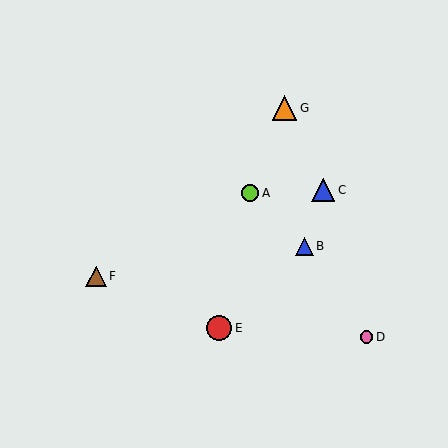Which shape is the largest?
The red circle (labeled E) is the largest.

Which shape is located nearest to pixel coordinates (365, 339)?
The pink circle (labeled D) at (367, 337) is nearest to that location.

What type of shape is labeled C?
Shape C is a blue triangle.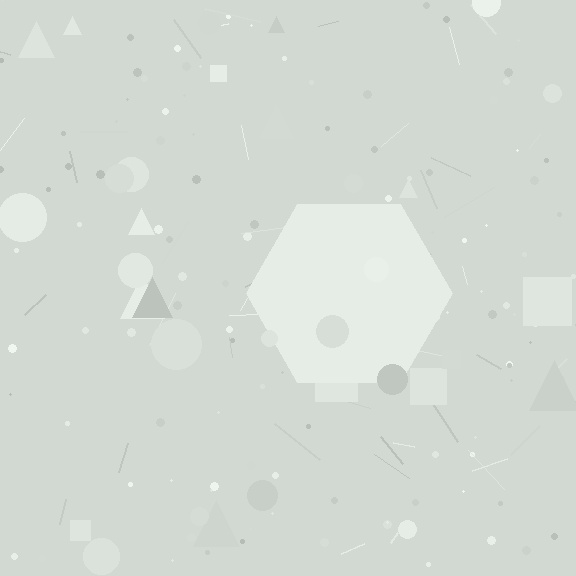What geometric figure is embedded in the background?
A hexagon is embedded in the background.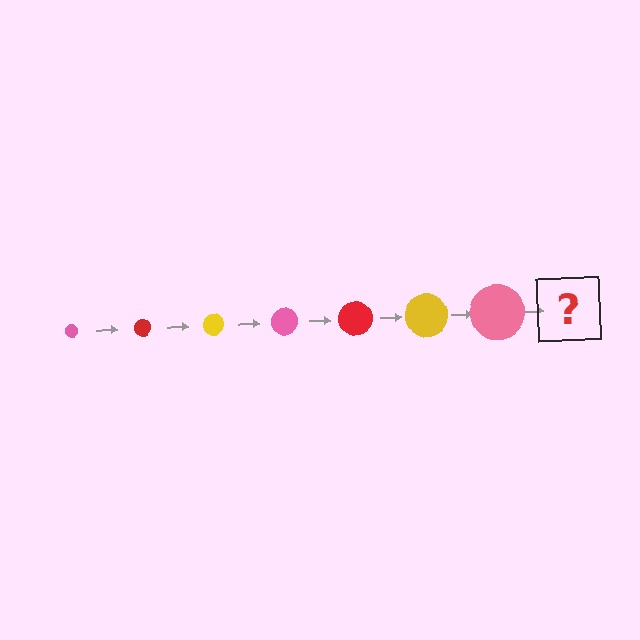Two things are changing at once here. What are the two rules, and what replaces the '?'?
The two rules are that the circle grows larger each step and the color cycles through pink, red, and yellow. The '?' should be a red circle, larger than the previous one.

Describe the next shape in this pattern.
It should be a red circle, larger than the previous one.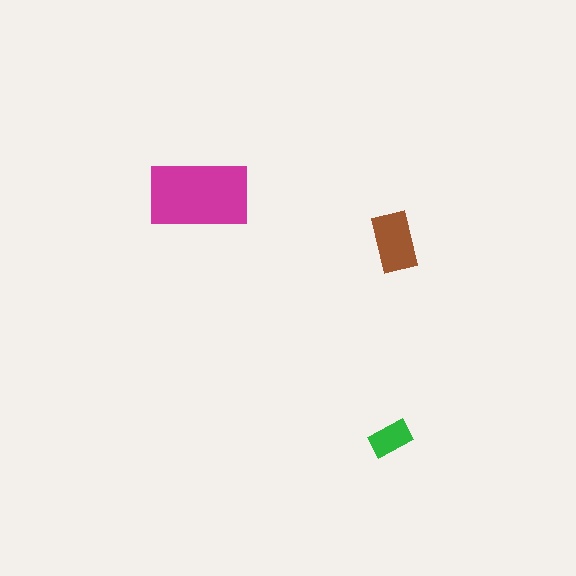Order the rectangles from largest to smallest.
the magenta one, the brown one, the green one.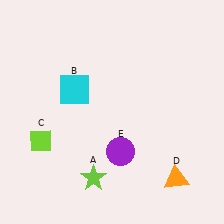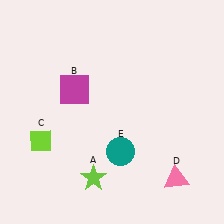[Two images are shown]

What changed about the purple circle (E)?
In Image 1, E is purple. In Image 2, it changed to teal.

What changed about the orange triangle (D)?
In Image 1, D is orange. In Image 2, it changed to pink.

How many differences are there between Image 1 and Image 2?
There are 3 differences between the two images.